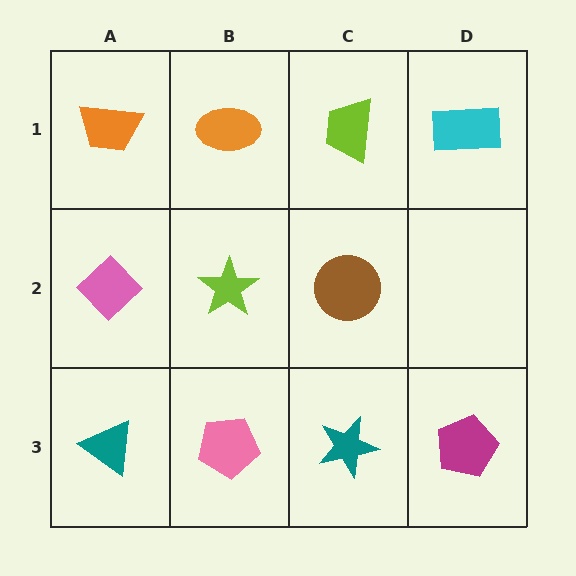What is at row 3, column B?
A pink pentagon.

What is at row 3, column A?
A teal triangle.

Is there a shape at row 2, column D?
No, that cell is empty.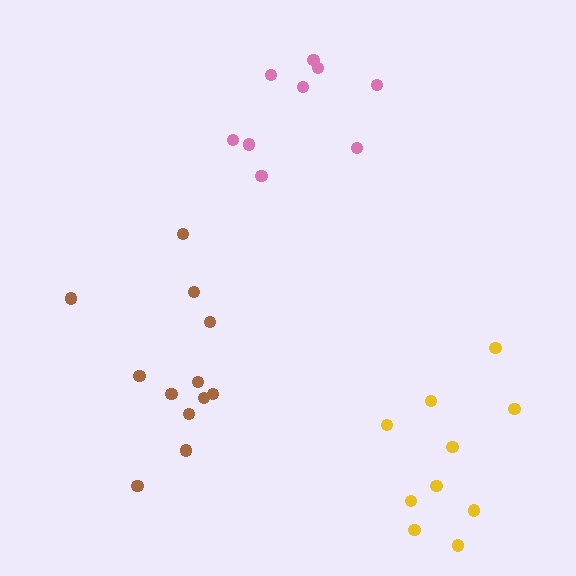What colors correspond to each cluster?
The clusters are colored: pink, brown, yellow.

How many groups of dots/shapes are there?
There are 3 groups.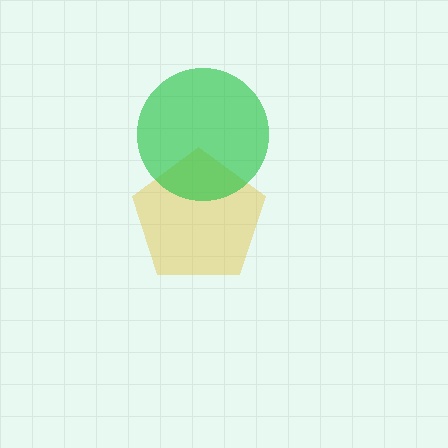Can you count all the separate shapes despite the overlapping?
Yes, there are 2 separate shapes.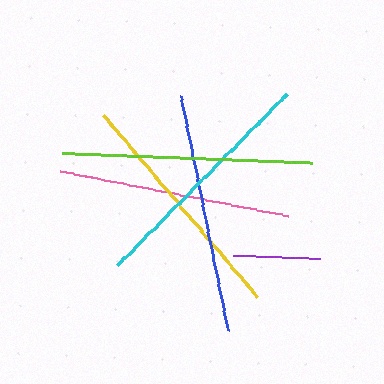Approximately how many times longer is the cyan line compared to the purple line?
The cyan line is approximately 2.8 times the length of the purple line.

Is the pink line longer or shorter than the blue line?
The blue line is longer than the pink line.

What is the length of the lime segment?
The lime segment is approximately 250 pixels long.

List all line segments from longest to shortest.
From longest to shortest: lime, cyan, blue, yellow, pink, purple.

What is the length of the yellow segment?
The yellow segment is approximately 239 pixels long.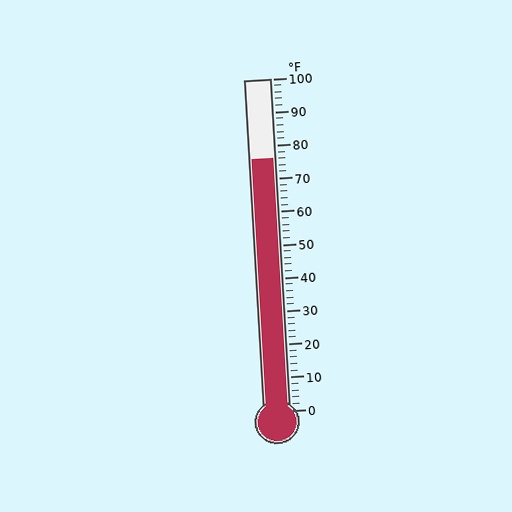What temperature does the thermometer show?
The thermometer shows approximately 76°F.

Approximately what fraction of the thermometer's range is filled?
The thermometer is filled to approximately 75% of its range.